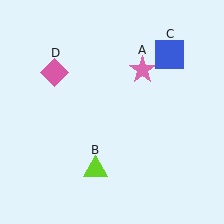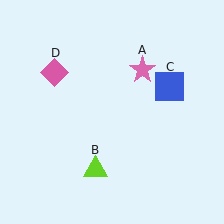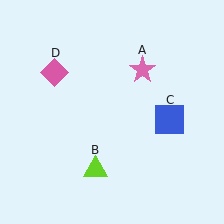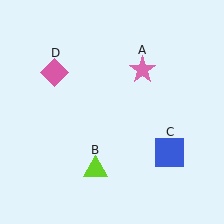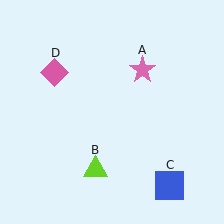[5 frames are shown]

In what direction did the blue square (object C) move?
The blue square (object C) moved down.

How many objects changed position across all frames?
1 object changed position: blue square (object C).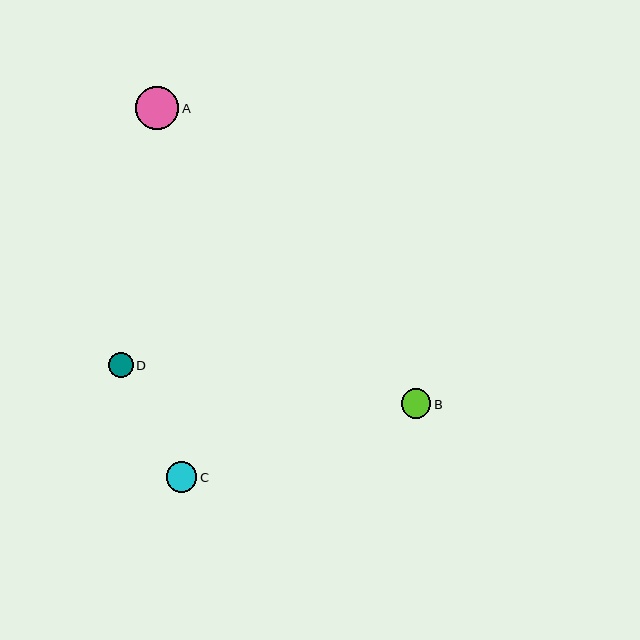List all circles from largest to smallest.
From largest to smallest: A, C, B, D.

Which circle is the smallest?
Circle D is the smallest with a size of approximately 25 pixels.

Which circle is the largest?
Circle A is the largest with a size of approximately 43 pixels.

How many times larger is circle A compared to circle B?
Circle A is approximately 1.4 times the size of circle B.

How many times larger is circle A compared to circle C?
Circle A is approximately 1.4 times the size of circle C.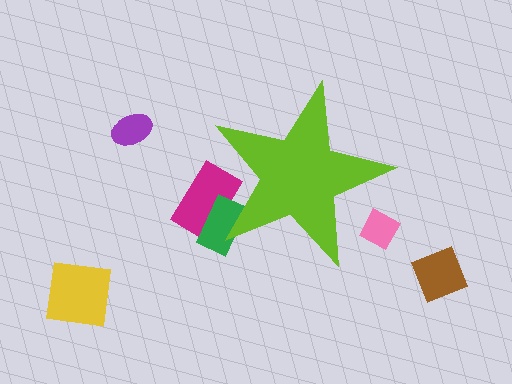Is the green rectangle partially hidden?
Yes, the green rectangle is partially hidden behind the lime star.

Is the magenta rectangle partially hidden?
Yes, the magenta rectangle is partially hidden behind the lime star.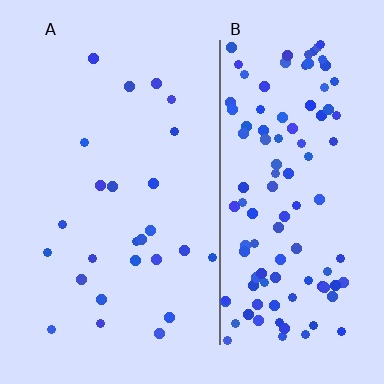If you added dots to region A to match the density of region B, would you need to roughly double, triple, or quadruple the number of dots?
Approximately quadruple.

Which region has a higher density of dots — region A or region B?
B (the right).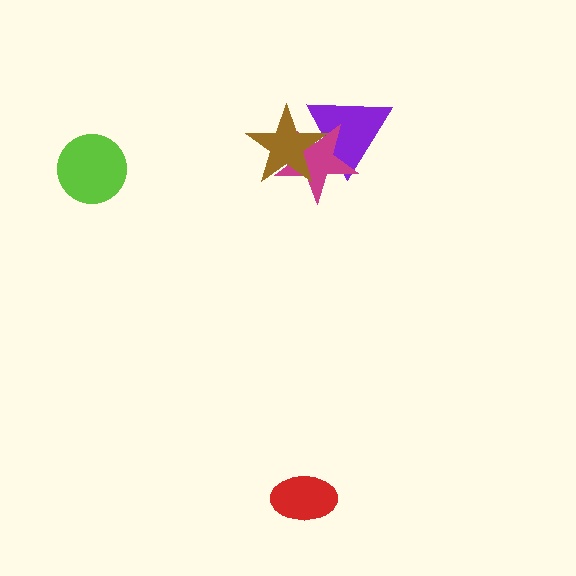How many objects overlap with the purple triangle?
2 objects overlap with the purple triangle.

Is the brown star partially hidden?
No, no other shape covers it.